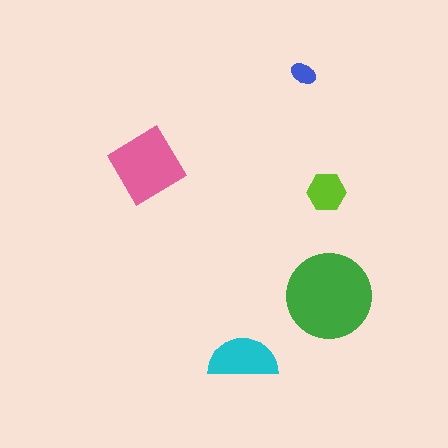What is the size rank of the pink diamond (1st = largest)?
2nd.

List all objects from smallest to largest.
The blue ellipse, the lime hexagon, the cyan semicircle, the pink diamond, the green circle.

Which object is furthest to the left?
The pink diamond is leftmost.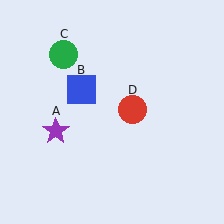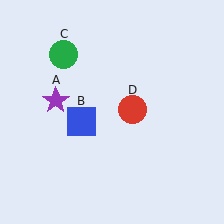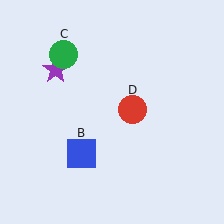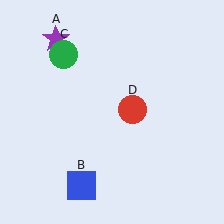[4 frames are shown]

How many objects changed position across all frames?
2 objects changed position: purple star (object A), blue square (object B).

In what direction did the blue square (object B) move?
The blue square (object B) moved down.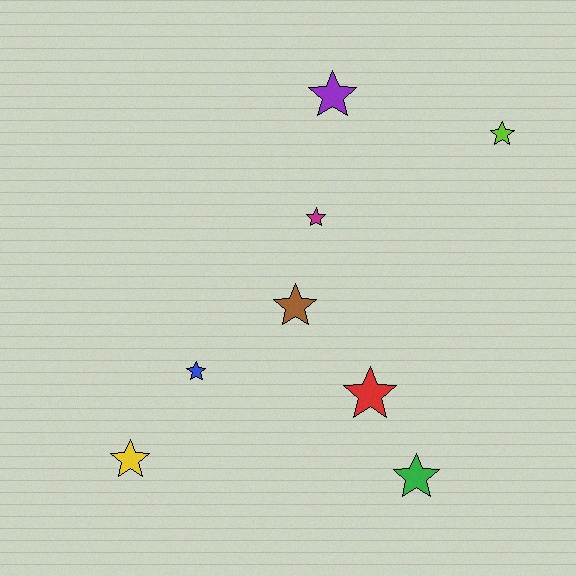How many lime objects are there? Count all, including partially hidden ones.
There is 1 lime object.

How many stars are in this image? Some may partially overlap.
There are 8 stars.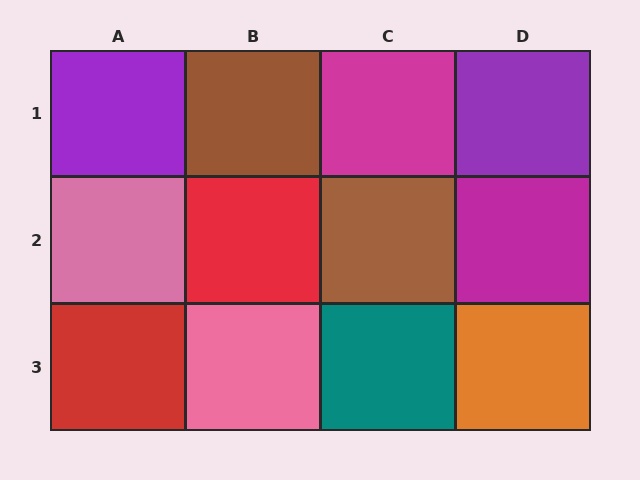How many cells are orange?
1 cell is orange.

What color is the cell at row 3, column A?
Red.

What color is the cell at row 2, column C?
Brown.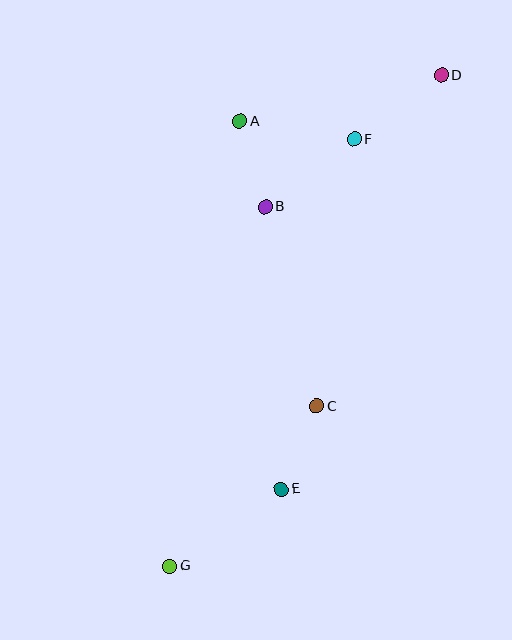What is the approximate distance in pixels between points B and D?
The distance between B and D is approximately 220 pixels.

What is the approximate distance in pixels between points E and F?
The distance between E and F is approximately 358 pixels.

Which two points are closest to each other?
Points A and B are closest to each other.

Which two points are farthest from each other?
Points D and G are farthest from each other.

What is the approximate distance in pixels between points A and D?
The distance between A and D is approximately 207 pixels.